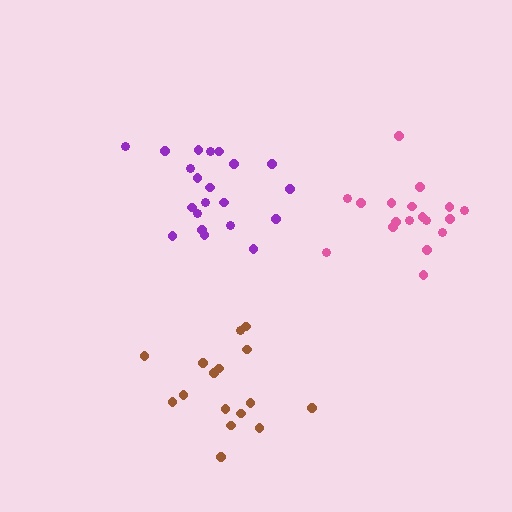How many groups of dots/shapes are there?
There are 3 groups.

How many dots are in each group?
Group 1: 16 dots, Group 2: 21 dots, Group 3: 18 dots (55 total).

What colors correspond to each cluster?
The clusters are colored: brown, purple, pink.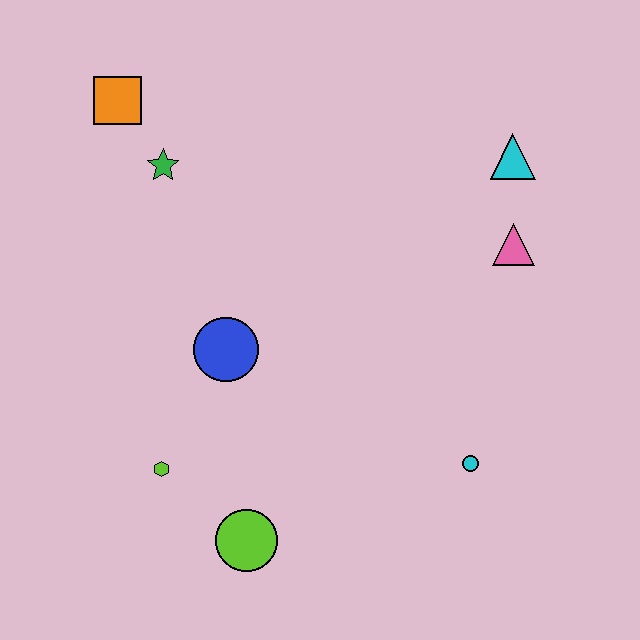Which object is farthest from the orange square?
The cyan circle is farthest from the orange square.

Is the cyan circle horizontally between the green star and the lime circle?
No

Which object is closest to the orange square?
The green star is closest to the orange square.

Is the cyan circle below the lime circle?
No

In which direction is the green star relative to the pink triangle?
The green star is to the left of the pink triangle.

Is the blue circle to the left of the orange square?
No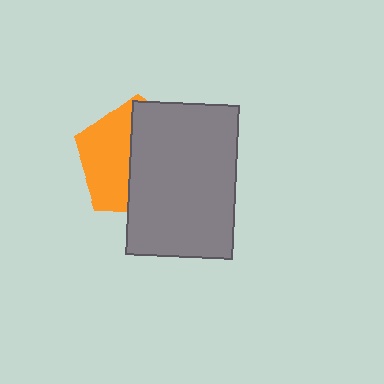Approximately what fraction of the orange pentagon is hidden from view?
Roughly 57% of the orange pentagon is hidden behind the gray rectangle.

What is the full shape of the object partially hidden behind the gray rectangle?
The partially hidden object is an orange pentagon.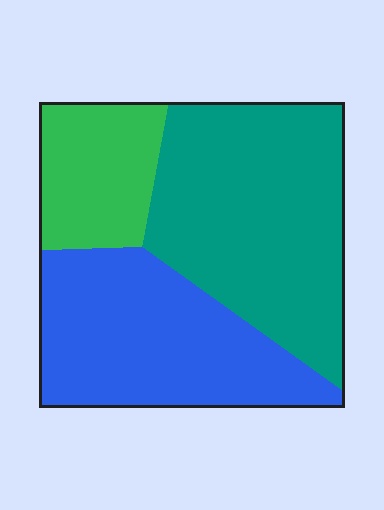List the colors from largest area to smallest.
From largest to smallest: teal, blue, green.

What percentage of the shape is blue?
Blue covers roughly 35% of the shape.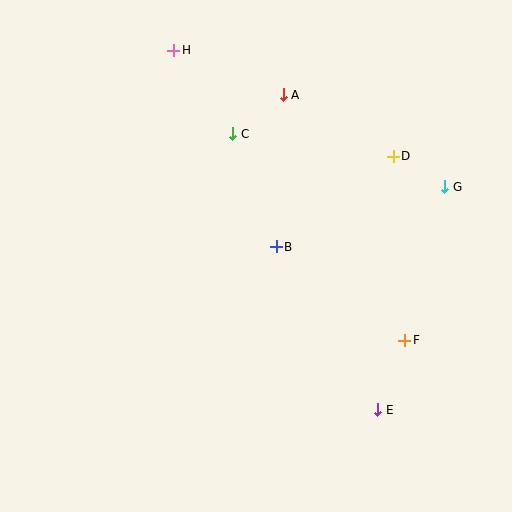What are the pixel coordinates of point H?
Point H is at (174, 50).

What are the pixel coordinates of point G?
Point G is at (445, 187).